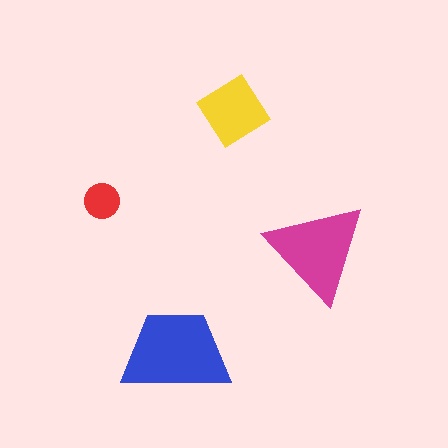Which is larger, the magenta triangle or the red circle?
The magenta triangle.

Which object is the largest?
The blue trapezoid.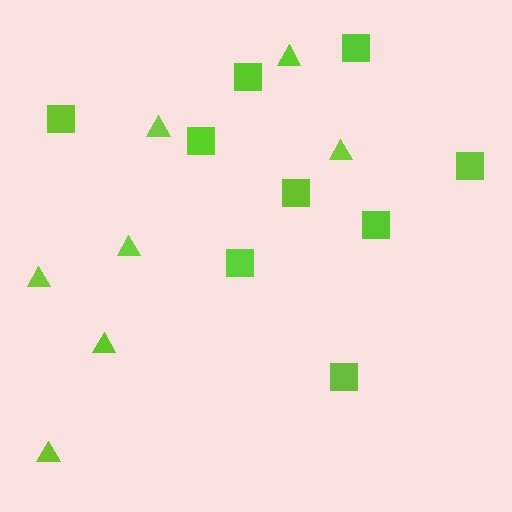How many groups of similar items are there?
There are 2 groups: one group of squares (9) and one group of triangles (7).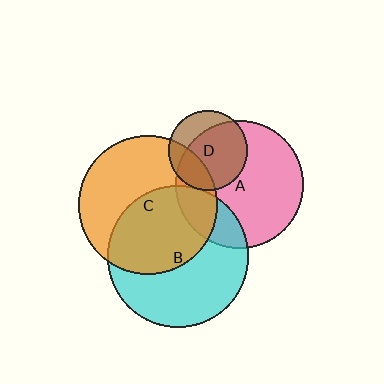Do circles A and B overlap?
Yes.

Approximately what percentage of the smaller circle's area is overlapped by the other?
Approximately 20%.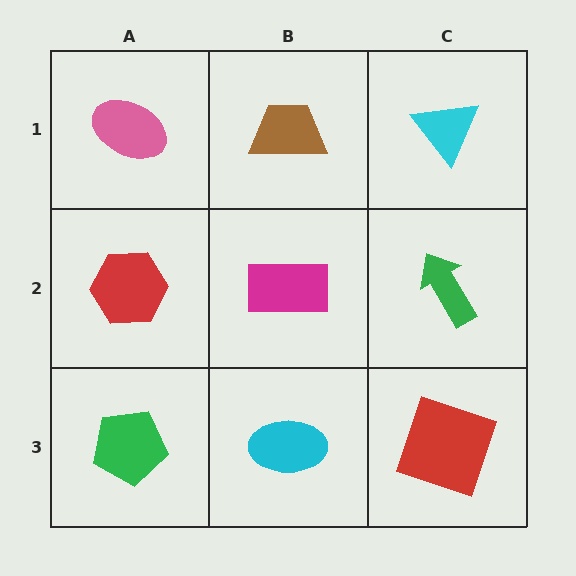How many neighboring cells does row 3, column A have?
2.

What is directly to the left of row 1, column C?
A brown trapezoid.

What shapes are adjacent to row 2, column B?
A brown trapezoid (row 1, column B), a cyan ellipse (row 3, column B), a red hexagon (row 2, column A), a green arrow (row 2, column C).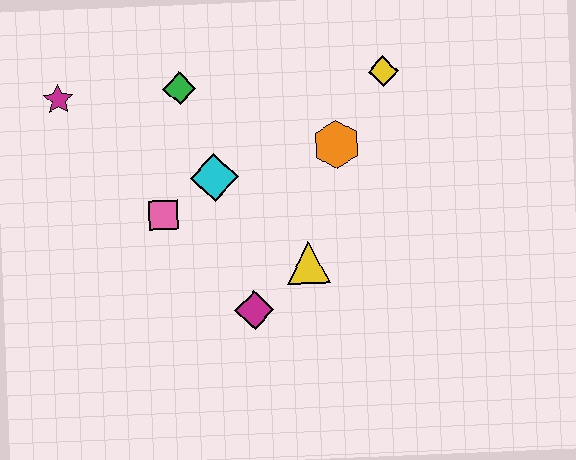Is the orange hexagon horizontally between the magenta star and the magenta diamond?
No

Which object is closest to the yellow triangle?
The magenta diamond is closest to the yellow triangle.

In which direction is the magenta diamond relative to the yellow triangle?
The magenta diamond is to the left of the yellow triangle.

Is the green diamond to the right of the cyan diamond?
No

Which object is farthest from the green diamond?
The magenta diamond is farthest from the green diamond.